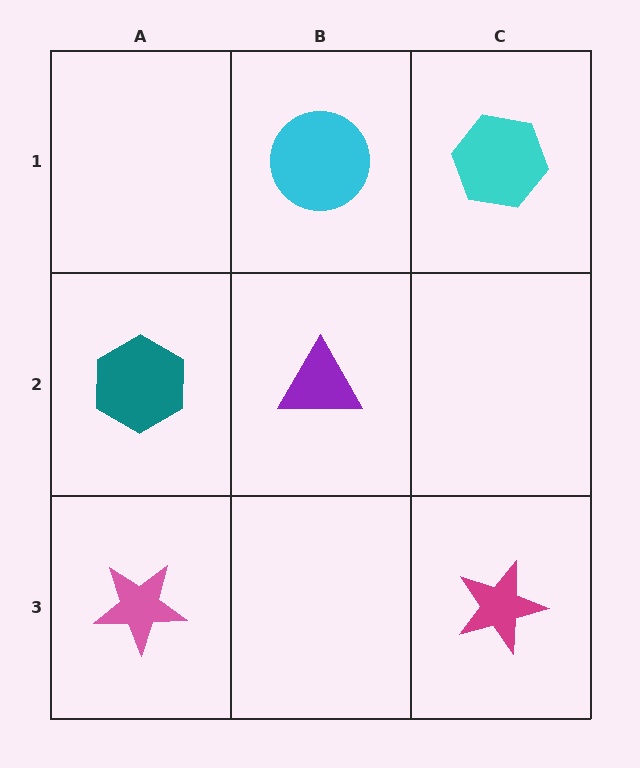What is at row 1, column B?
A cyan circle.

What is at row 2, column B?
A purple triangle.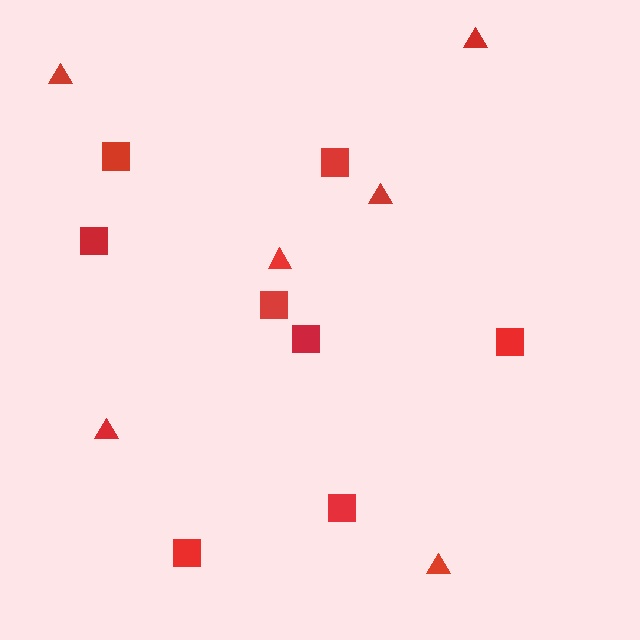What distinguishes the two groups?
There are 2 groups: one group of triangles (6) and one group of squares (8).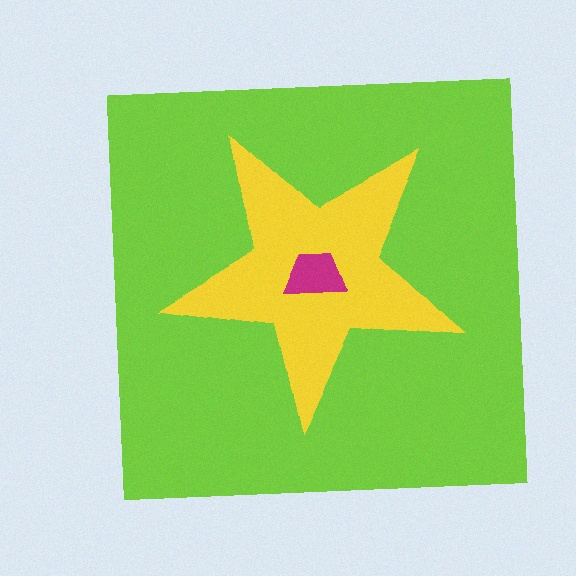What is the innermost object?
The magenta trapezoid.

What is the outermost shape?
The lime square.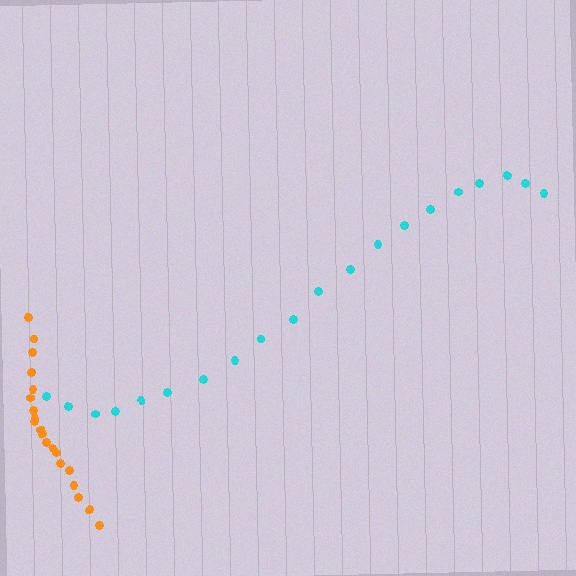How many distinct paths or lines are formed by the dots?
There are 2 distinct paths.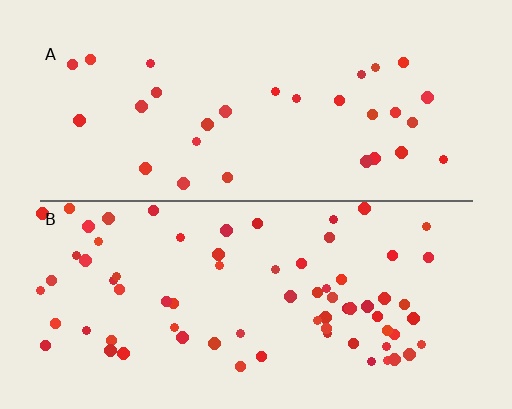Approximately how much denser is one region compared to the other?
Approximately 2.4× — region B over region A.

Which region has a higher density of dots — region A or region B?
B (the bottom).